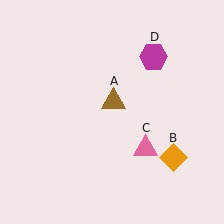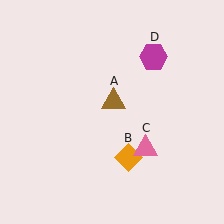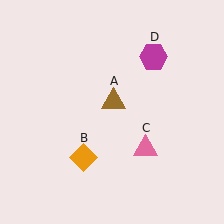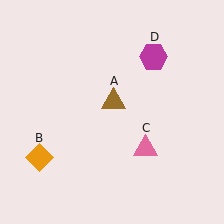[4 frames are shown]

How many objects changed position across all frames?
1 object changed position: orange diamond (object B).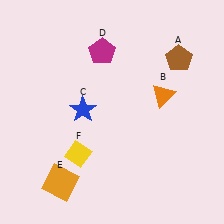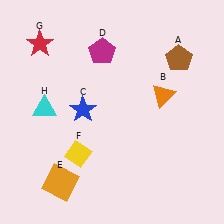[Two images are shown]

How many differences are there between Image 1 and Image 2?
There are 2 differences between the two images.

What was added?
A red star (G), a cyan triangle (H) were added in Image 2.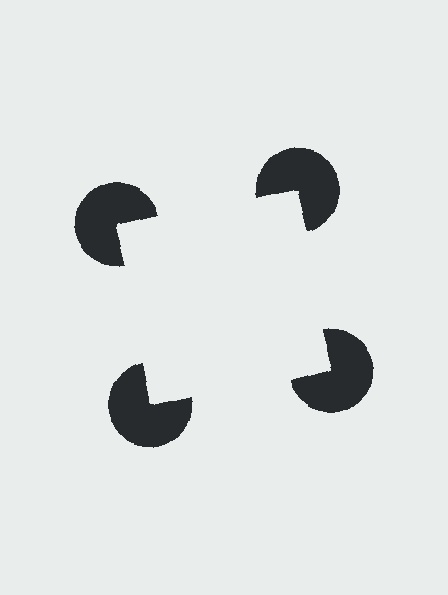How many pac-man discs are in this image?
There are 4 — one at each vertex of the illusory square.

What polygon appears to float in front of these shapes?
An illusory square — its edges are inferred from the aligned wedge cuts in the pac-man discs, not physically drawn.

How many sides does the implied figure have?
4 sides.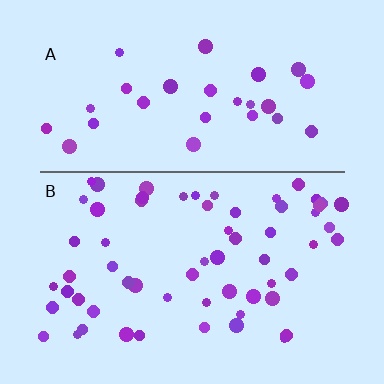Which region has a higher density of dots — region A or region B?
B (the bottom).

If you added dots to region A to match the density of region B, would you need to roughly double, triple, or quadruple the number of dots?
Approximately double.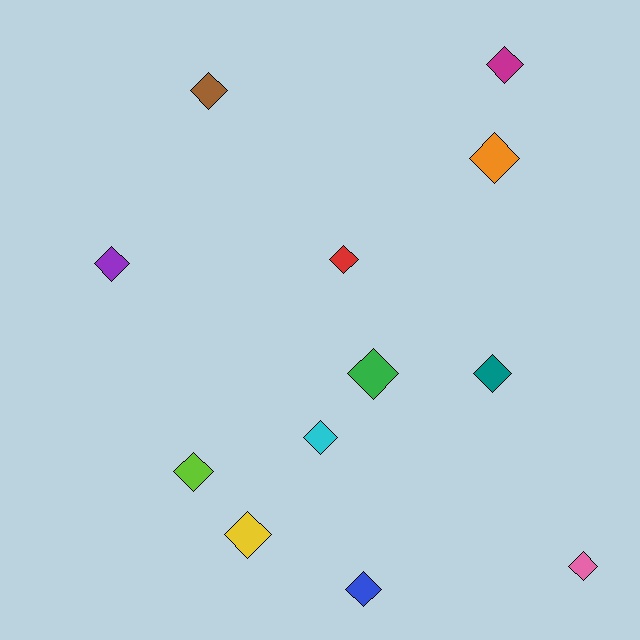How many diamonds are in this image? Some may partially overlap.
There are 12 diamonds.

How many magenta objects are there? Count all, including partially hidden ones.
There is 1 magenta object.